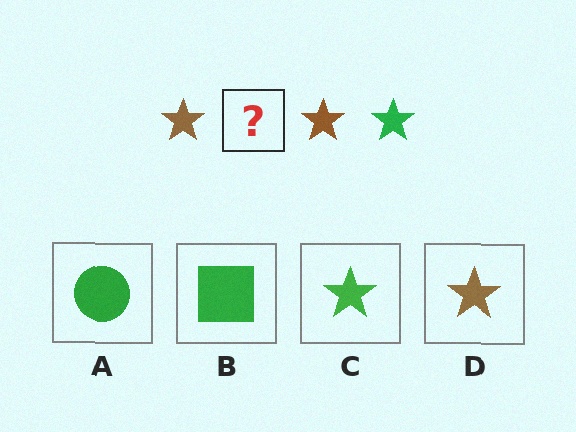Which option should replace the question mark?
Option C.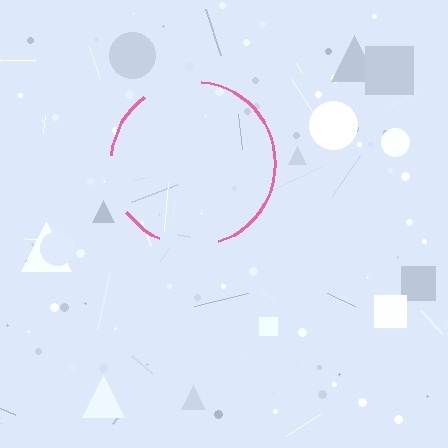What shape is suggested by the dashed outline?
The dashed outline suggests a circle.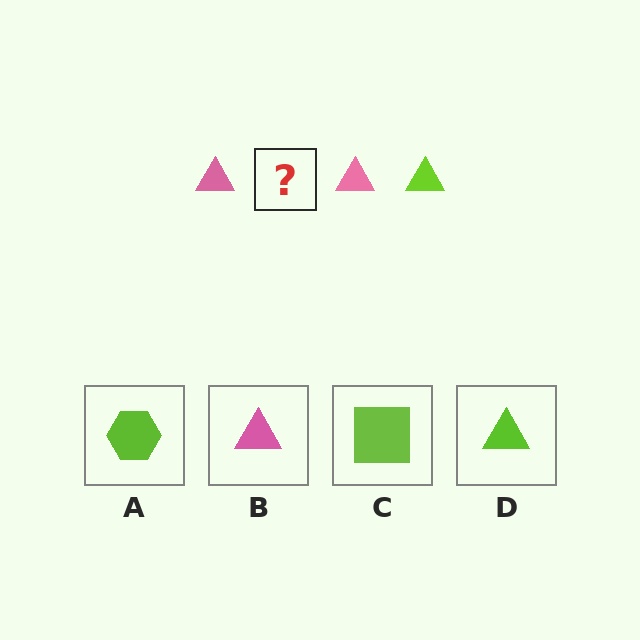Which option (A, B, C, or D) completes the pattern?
D.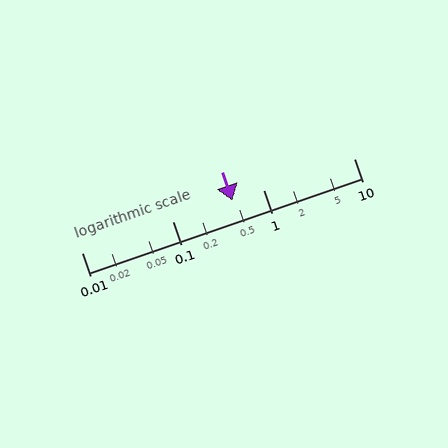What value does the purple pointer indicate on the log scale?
The pointer indicates approximately 0.46.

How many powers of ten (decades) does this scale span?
The scale spans 3 decades, from 0.01 to 10.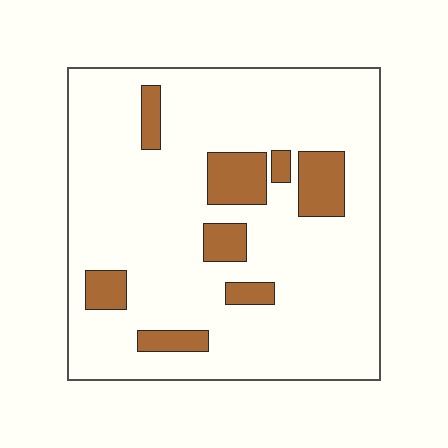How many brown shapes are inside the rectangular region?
8.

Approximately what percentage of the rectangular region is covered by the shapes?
Approximately 15%.